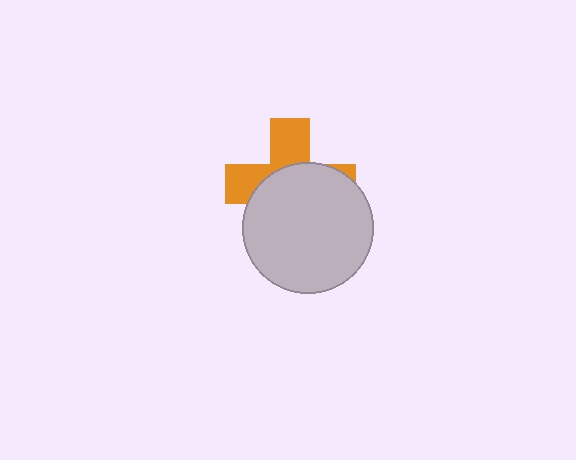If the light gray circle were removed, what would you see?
You would see the complete orange cross.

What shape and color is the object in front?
The object in front is a light gray circle.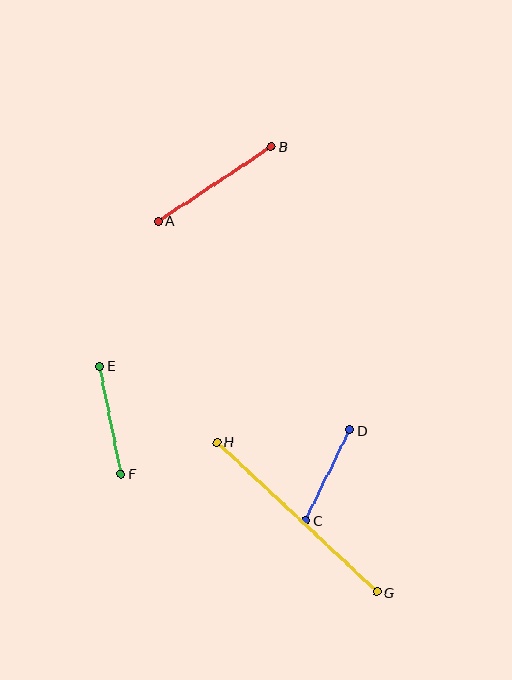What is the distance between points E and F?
The distance is approximately 110 pixels.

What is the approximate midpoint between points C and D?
The midpoint is at approximately (328, 475) pixels.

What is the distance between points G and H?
The distance is approximately 219 pixels.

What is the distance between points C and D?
The distance is approximately 100 pixels.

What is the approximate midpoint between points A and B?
The midpoint is at approximately (215, 184) pixels.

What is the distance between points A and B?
The distance is approximately 135 pixels.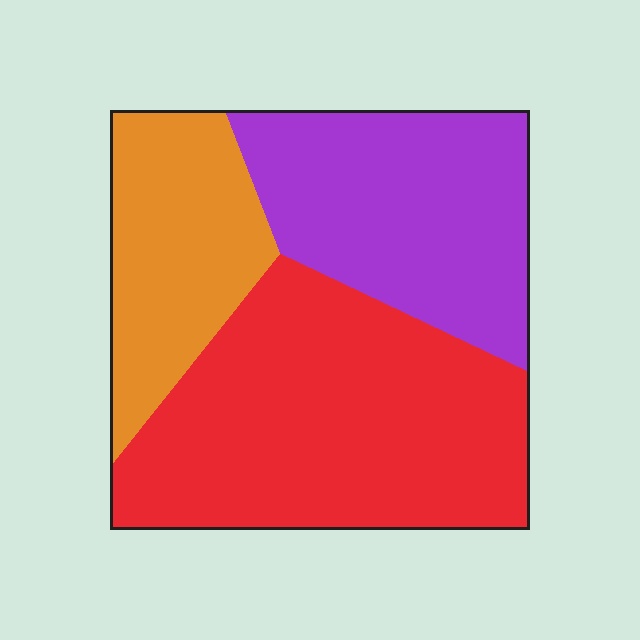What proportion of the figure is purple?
Purple takes up about one third (1/3) of the figure.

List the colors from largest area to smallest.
From largest to smallest: red, purple, orange.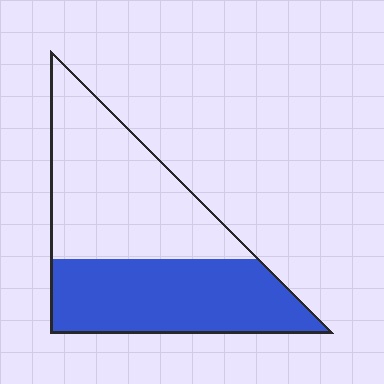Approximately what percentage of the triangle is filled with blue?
Approximately 45%.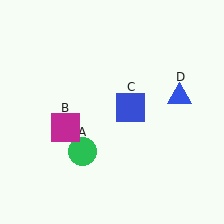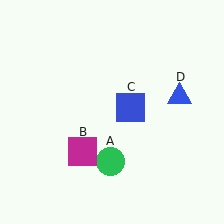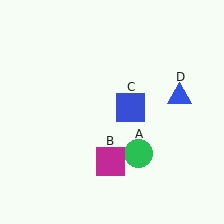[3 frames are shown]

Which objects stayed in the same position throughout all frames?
Blue square (object C) and blue triangle (object D) remained stationary.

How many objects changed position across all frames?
2 objects changed position: green circle (object A), magenta square (object B).